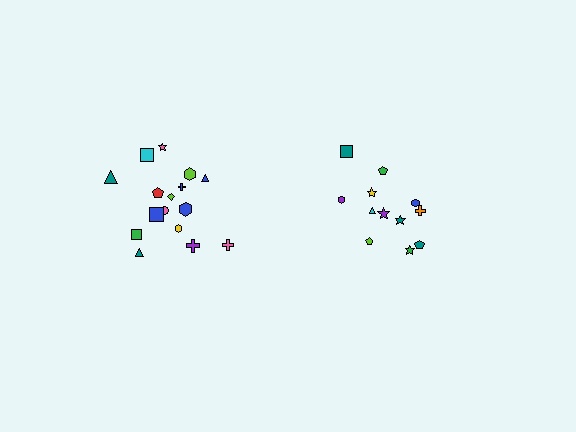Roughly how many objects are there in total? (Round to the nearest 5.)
Roughly 30 objects in total.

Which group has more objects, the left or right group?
The left group.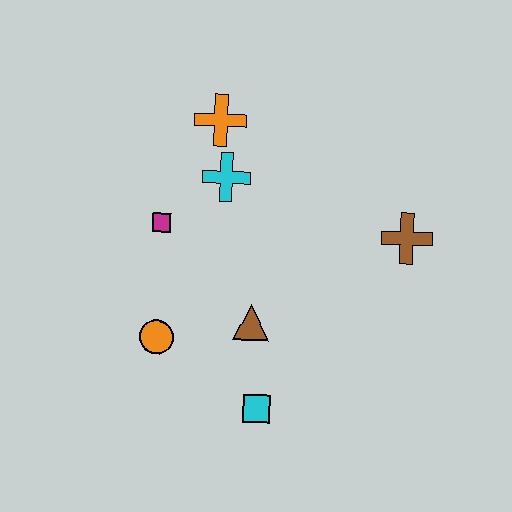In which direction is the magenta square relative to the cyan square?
The magenta square is above the cyan square.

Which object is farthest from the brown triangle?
The orange cross is farthest from the brown triangle.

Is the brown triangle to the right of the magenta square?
Yes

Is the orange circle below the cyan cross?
Yes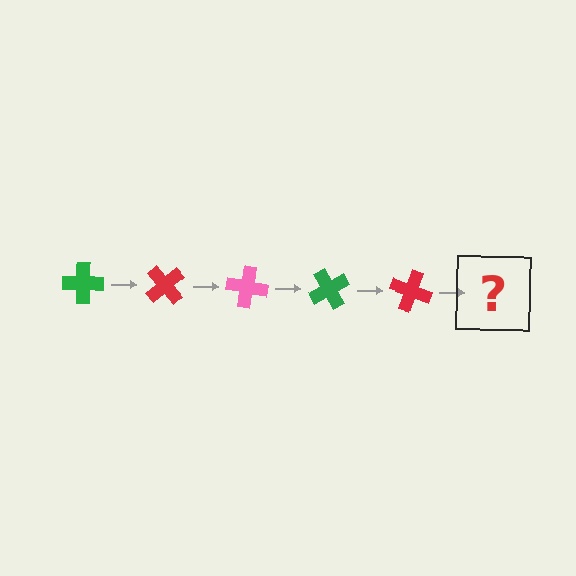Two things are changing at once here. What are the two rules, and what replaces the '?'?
The two rules are that it rotates 50 degrees each step and the color cycles through green, red, and pink. The '?' should be a pink cross, rotated 250 degrees from the start.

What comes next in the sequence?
The next element should be a pink cross, rotated 250 degrees from the start.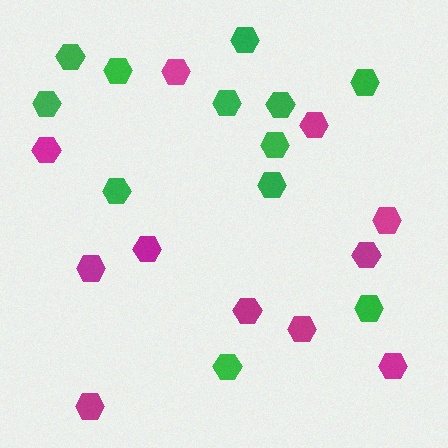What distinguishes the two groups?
There are 2 groups: one group of magenta hexagons (11) and one group of green hexagons (12).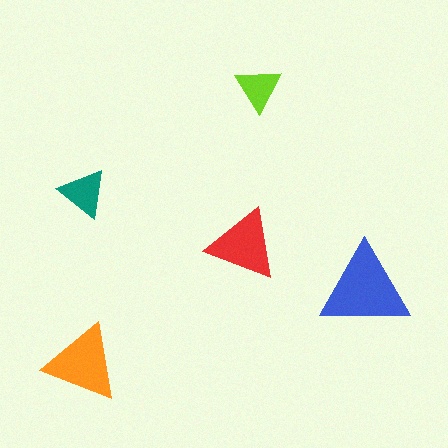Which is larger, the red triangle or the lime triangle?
The red one.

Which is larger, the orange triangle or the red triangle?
The orange one.